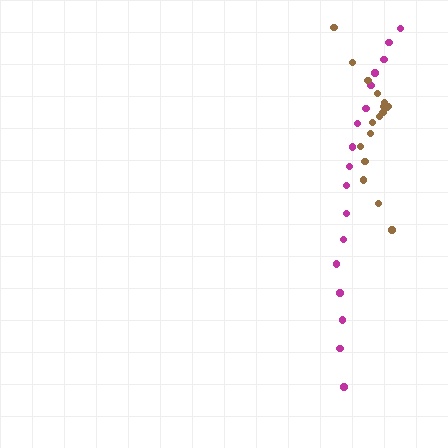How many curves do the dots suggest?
There are 2 distinct paths.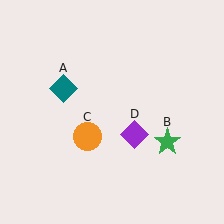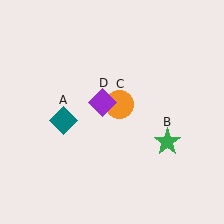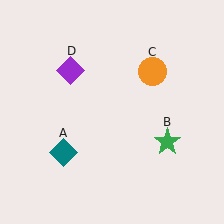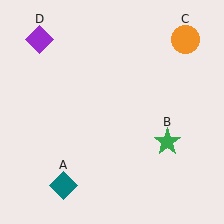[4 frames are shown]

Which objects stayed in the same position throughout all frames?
Green star (object B) remained stationary.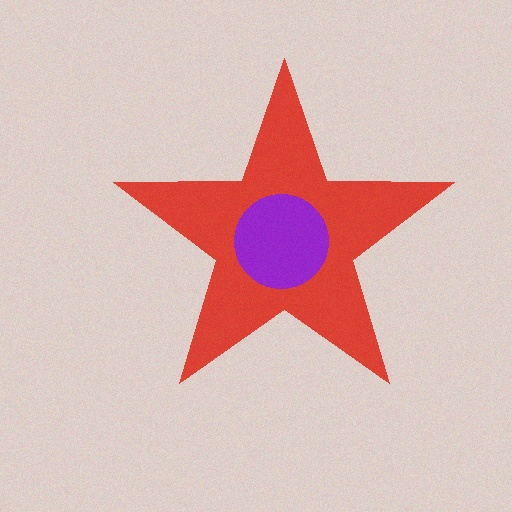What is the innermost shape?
The purple circle.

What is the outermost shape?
The red star.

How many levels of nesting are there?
2.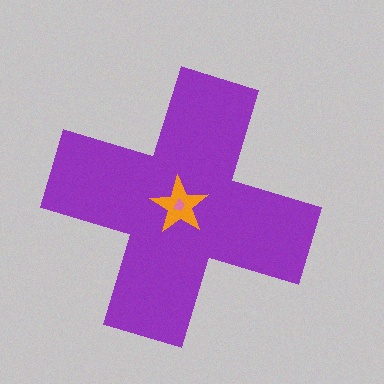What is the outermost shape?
The purple cross.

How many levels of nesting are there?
3.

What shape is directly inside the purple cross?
The orange star.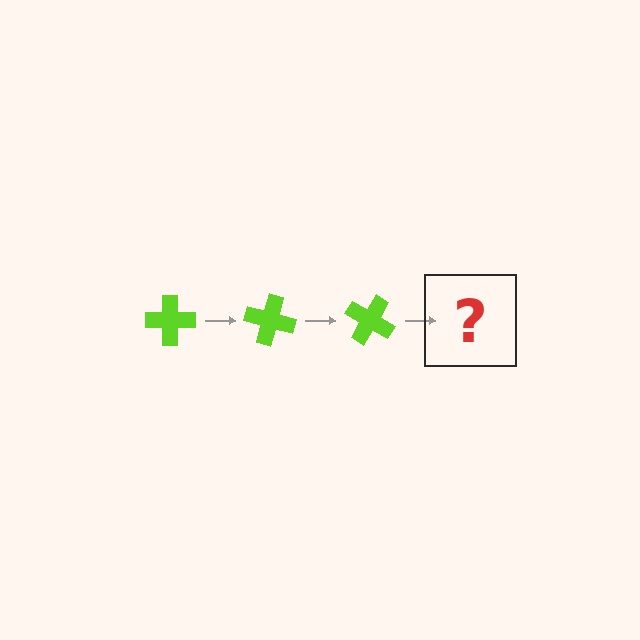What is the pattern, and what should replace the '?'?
The pattern is that the cross rotates 15 degrees each step. The '?' should be a lime cross rotated 45 degrees.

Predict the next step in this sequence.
The next step is a lime cross rotated 45 degrees.